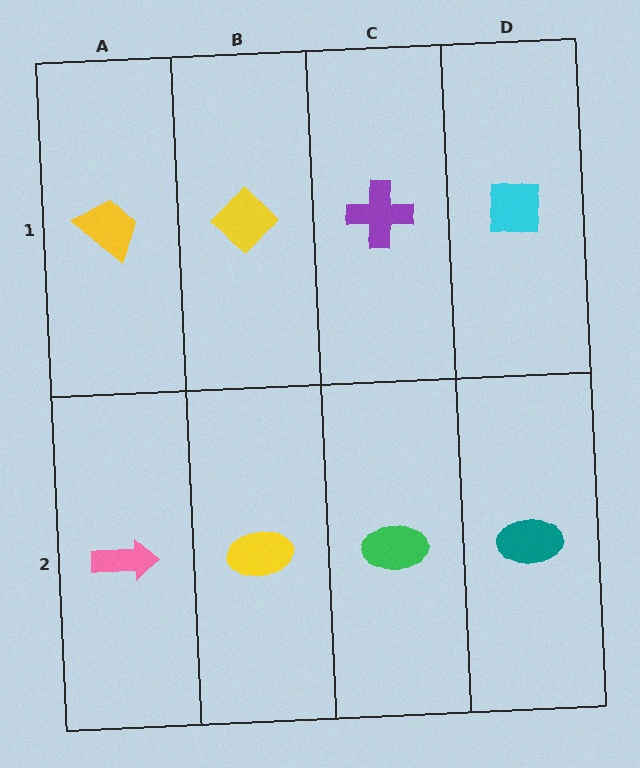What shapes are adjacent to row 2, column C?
A purple cross (row 1, column C), a yellow ellipse (row 2, column B), a teal ellipse (row 2, column D).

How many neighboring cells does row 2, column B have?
3.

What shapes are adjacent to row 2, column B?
A yellow diamond (row 1, column B), a pink arrow (row 2, column A), a green ellipse (row 2, column C).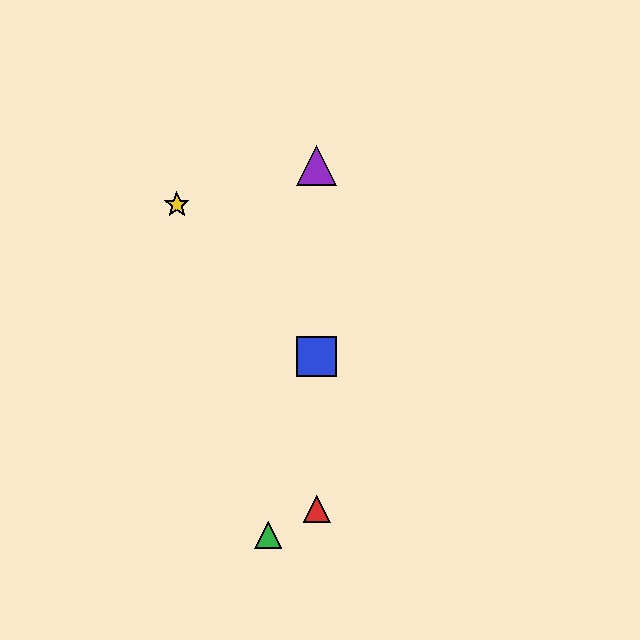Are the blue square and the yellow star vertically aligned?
No, the blue square is at x≈317 and the yellow star is at x≈177.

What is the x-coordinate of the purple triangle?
The purple triangle is at x≈317.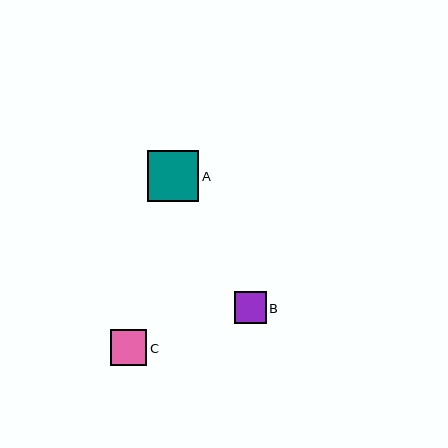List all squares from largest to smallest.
From largest to smallest: A, C, B.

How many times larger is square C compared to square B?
Square C is approximately 1.1 times the size of square B.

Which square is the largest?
Square A is the largest with a size of approximately 51 pixels.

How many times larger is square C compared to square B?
Square C is approximately 1.1 times the size of square B.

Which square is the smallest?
Square B is the smallest with a size of approximately 32 pixels.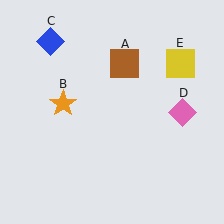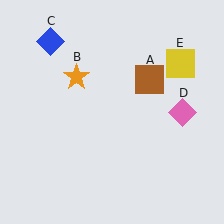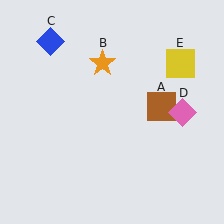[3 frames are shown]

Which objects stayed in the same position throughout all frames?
Blue diamond (object C) and pink diamond (object D) and yellow square (object E) remained stationary.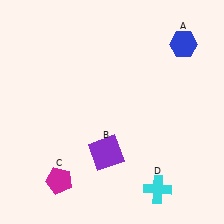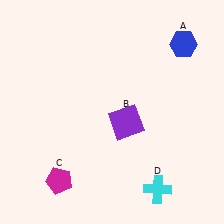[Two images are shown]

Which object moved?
The purple square (B) moved up.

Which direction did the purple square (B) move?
The purple square (B) moved up.